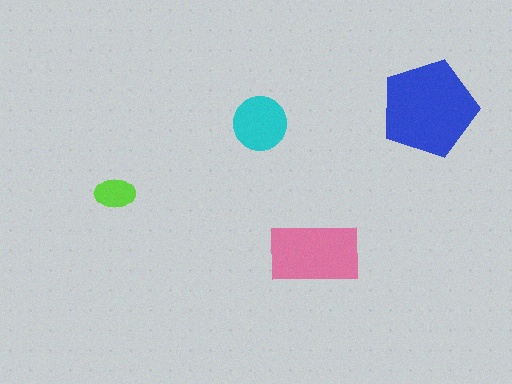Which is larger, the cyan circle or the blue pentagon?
The blue pentagon.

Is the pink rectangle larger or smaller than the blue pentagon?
Smaller.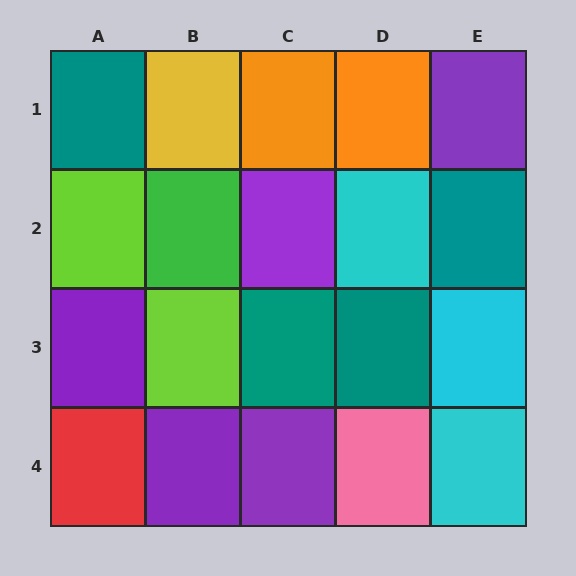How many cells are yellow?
1 cell is yellow.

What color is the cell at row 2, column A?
Lime.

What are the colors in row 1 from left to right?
Teal, yellow, orange, orange, purple.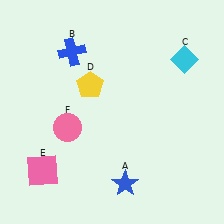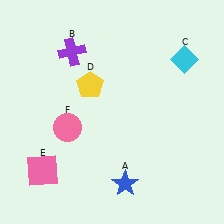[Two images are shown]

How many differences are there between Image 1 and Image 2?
There is 1 difference between the two images.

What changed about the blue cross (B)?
In Image 1, B is blue. In Image 2, it changed to purple.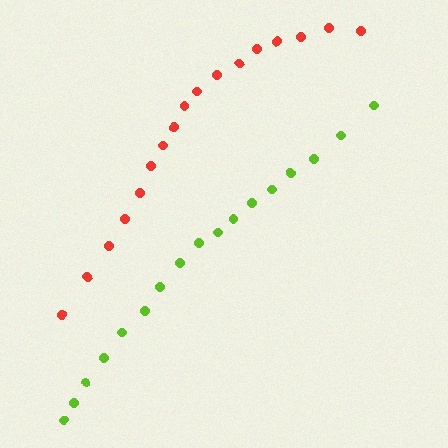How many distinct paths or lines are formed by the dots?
There are 2 distinct paths.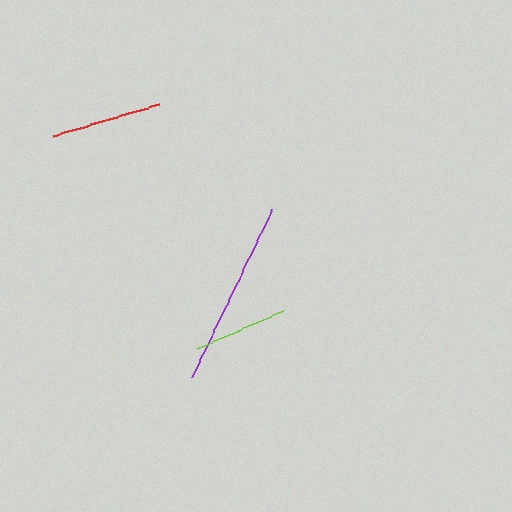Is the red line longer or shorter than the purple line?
The purple line is longer than the red line.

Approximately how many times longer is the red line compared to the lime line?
The red line is approximately 1.2 times the length of the lime line.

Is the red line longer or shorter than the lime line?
The red line is longer than the lime line.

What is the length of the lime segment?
The lime segment is approximately 94 pixels long.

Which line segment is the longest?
The purple line is the longest at approximately 185 pixels.